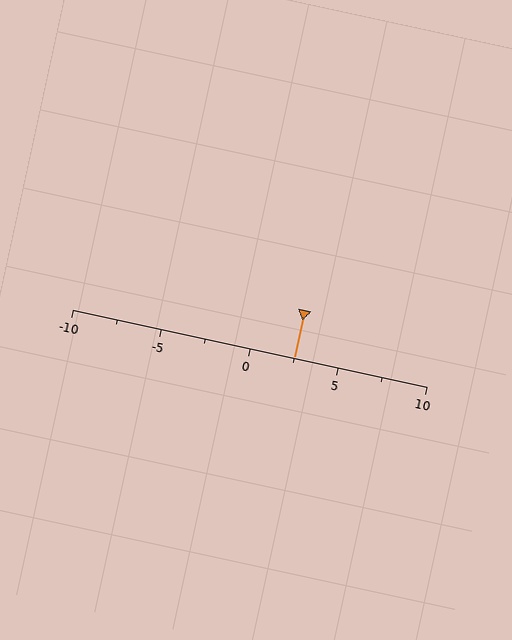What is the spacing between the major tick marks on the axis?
The major ticks are spaced 5 apart.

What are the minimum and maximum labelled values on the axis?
The axis runs from -10 to 10.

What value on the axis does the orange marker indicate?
The marker indicates approximately 2.5.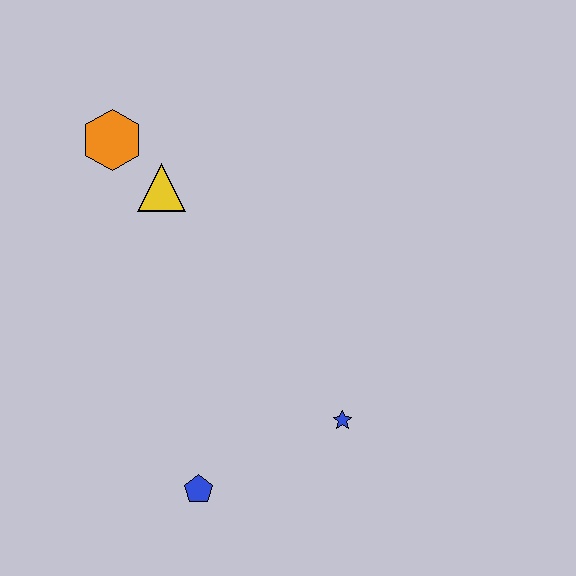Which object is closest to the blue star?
The blue pentagon is closest to the blue star.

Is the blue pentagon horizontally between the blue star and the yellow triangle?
Yes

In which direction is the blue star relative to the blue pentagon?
The blue star is to the right of the blue pentagon.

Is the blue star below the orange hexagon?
Yes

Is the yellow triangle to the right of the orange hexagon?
Yes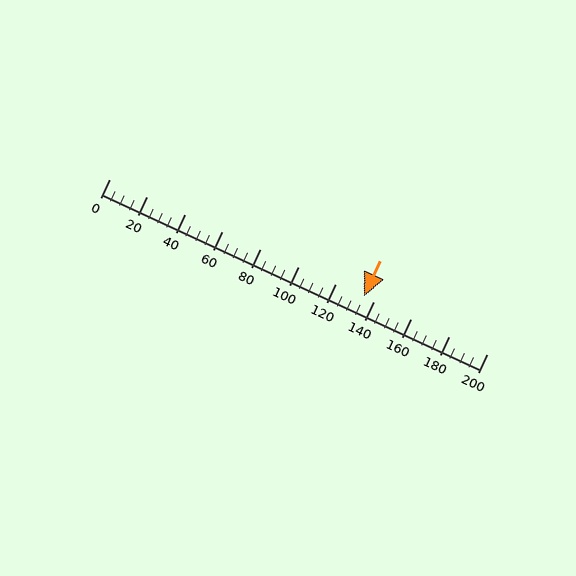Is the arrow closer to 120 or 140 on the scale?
The arrow is closer to 140.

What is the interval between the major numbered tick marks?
The major tick marks are spaced 20 units apart.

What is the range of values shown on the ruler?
The ruler shows values from 0 to 200.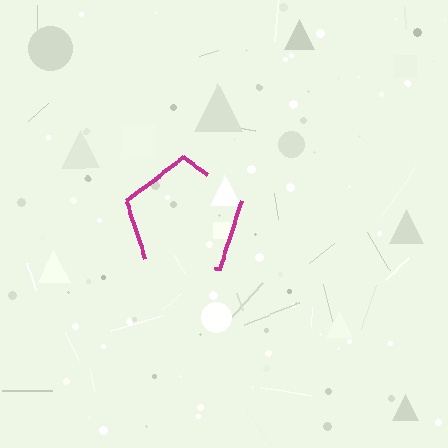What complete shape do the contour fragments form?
The contour fragments form a pentagon.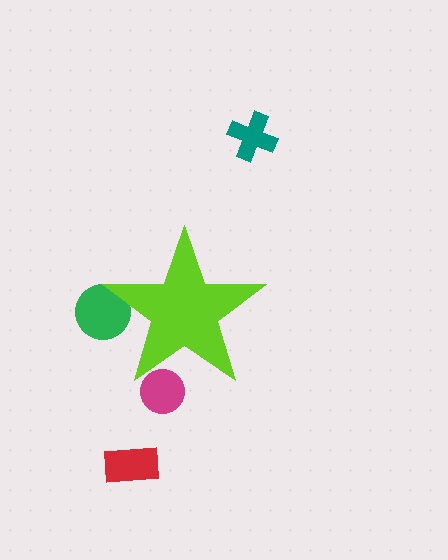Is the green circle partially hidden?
Yes, the green circle is partially hidden behind the lime star.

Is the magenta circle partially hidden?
Yes, the magenta circle is partially hidden behind the lime star.